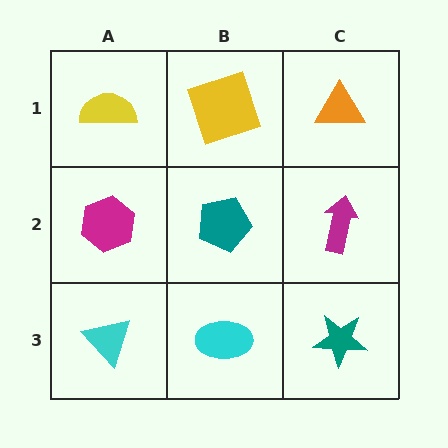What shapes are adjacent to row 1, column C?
A magenta arrow (row 2, column C), a yellow square (row 1, column B).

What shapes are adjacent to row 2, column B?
A yellow square (row 1, column B), a cyan ellipse (row 3, column B), a magenta hexagon (row 2, column A), a magenta arrow (row 2, column C).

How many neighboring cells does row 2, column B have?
4.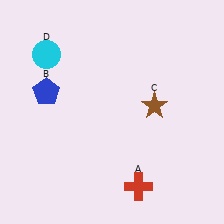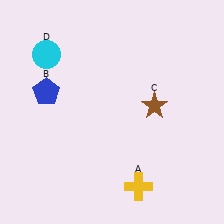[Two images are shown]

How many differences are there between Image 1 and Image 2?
There is 1 difference between the two images.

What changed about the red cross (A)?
In Image 1, A is red. In Image 2, it changed to yellow.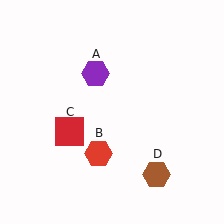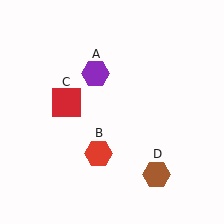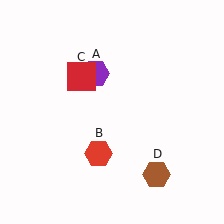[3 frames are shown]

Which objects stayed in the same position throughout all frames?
Purple hexagon (object A) and red hexagon (object B) and brown hexagon (object D) remained stationary.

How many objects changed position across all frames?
1 object changed position: red square (object C).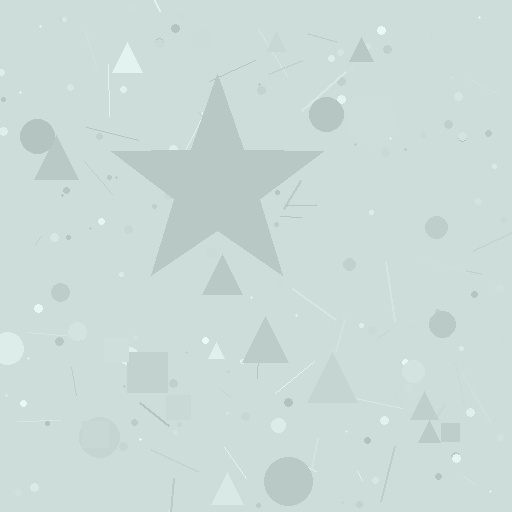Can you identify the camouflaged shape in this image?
The camouflaged shape is a star.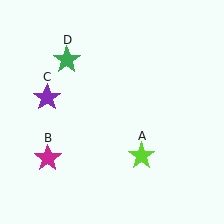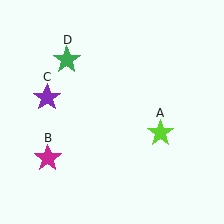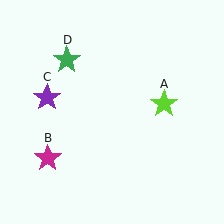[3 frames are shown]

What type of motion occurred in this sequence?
The lime star (object A) rotated counterclockwise around the center of the scene.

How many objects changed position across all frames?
1 object changed position: lime star (object A).